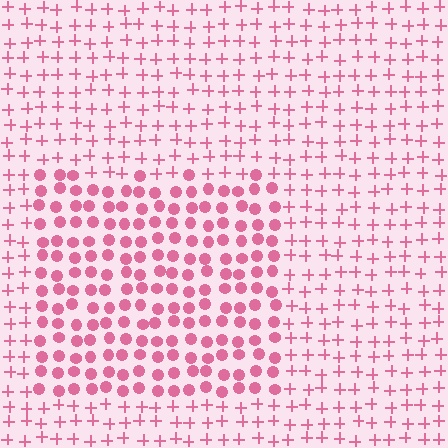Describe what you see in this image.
The image is filled with small pink elements arranged in a uniform grid. A rectangle-shaped region contains circles, while the surrounding area contains plus signs. The boundary is defined purely by the change in element shape.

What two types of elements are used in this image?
The image uses circles inside the rectangle region and plus signs outside it.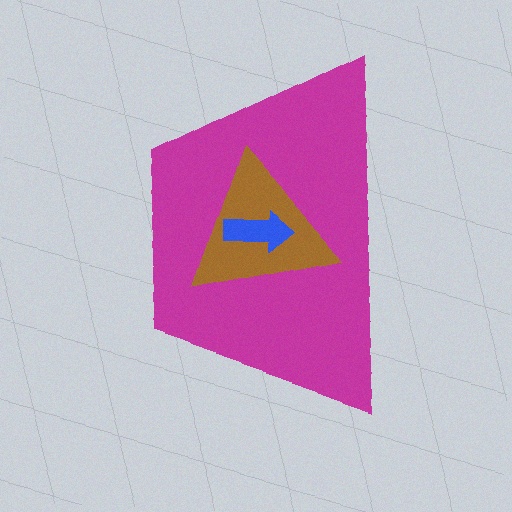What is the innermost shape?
The blue arrow.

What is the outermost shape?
The magenta trapezoid.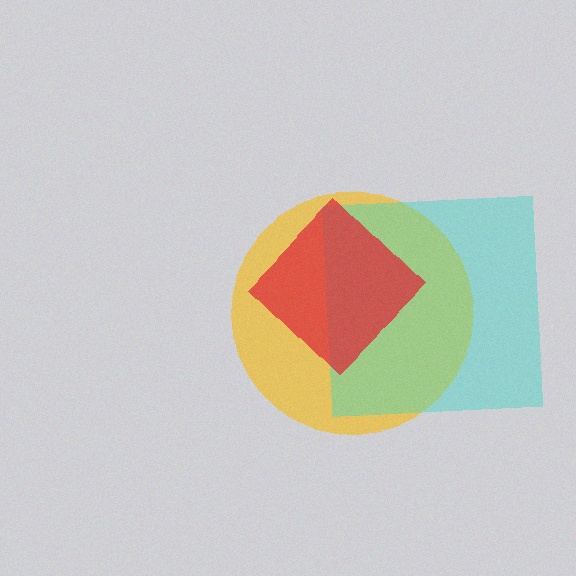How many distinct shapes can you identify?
There are 3 distinct shapes: a yellow circle, a cyan square, a red diamond.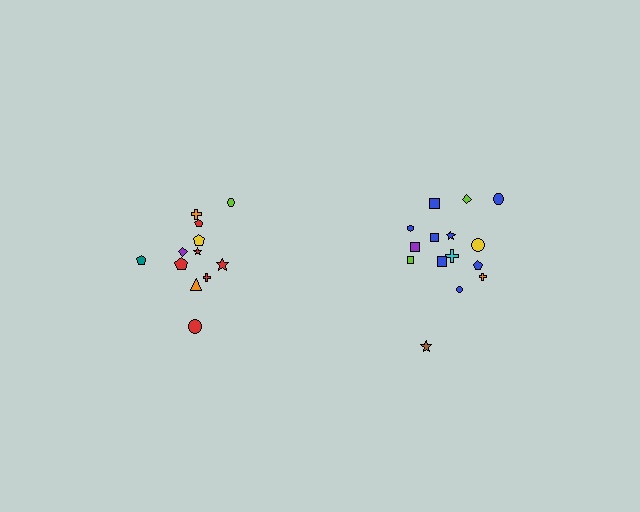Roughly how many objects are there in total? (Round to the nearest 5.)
Roughly 25 objects in total.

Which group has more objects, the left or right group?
The right group.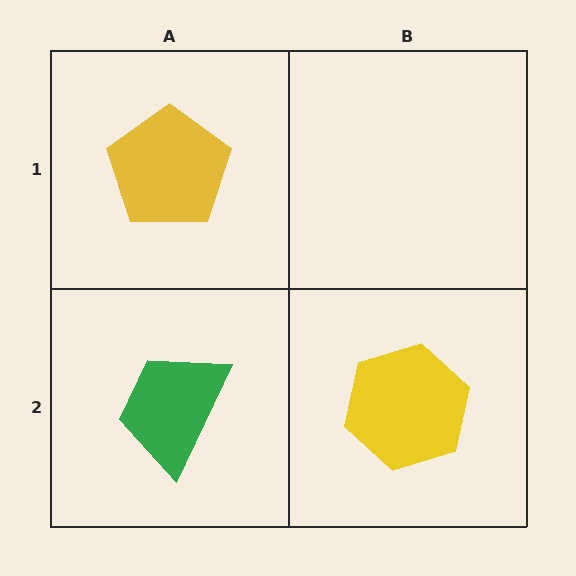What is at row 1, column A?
A yellow pentagon.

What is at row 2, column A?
A green trapezoid.